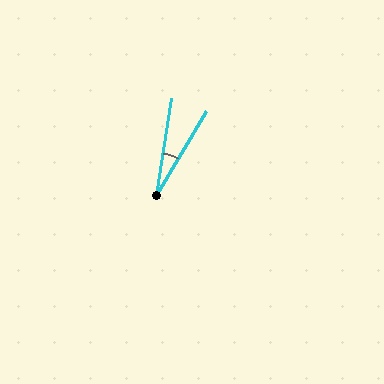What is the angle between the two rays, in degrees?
Approximately 22 degrees.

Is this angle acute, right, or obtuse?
It is acute.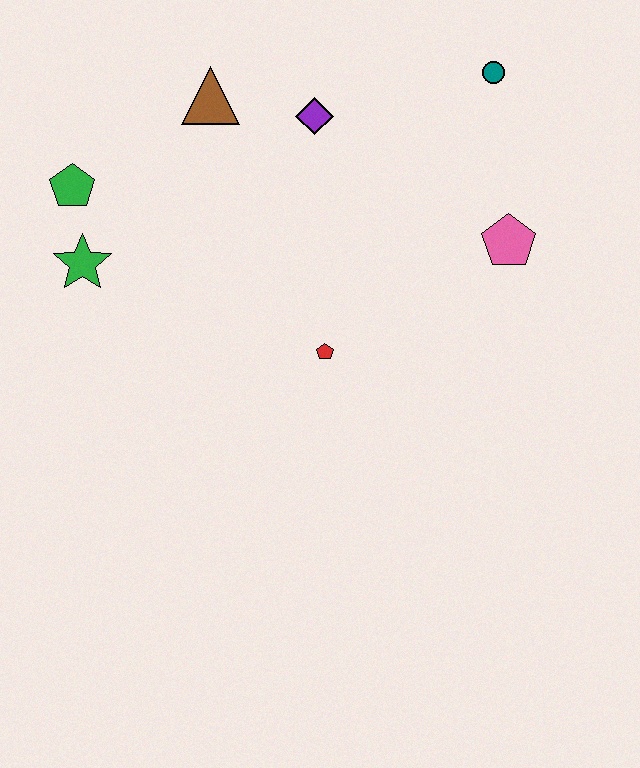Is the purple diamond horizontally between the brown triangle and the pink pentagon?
Yes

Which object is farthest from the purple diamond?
The green star is farthest from the purple diamond.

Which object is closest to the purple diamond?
The brown triangle is closest to the purple diamond.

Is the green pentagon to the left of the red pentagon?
Yes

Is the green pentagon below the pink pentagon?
No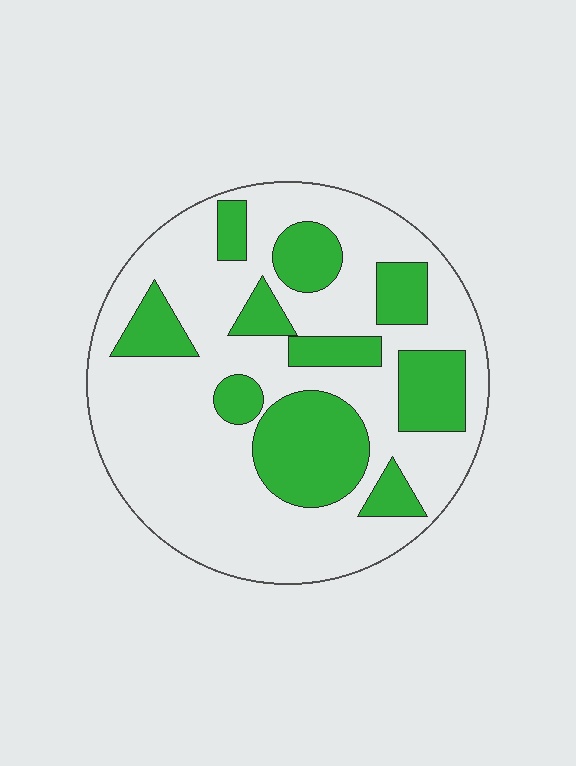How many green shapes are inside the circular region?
10.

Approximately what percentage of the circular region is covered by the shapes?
Approximately 30%.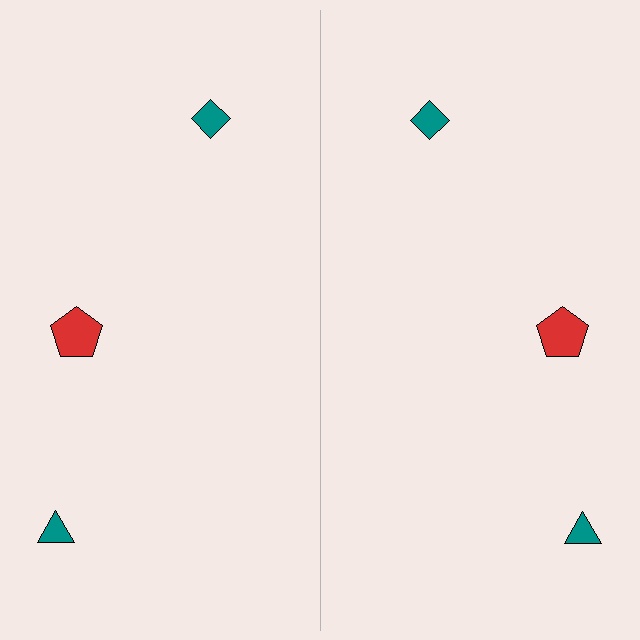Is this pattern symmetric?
Yes, this pattern has bilateral (reflection) symmetry.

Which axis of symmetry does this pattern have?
The pattern has a vertical axis of symmetry running through the center of the image.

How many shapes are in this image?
There are 6 shapes in this image.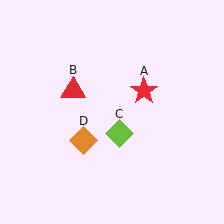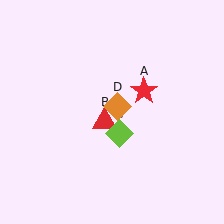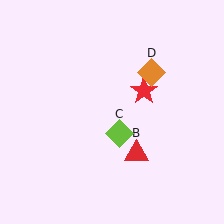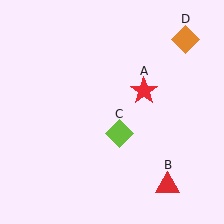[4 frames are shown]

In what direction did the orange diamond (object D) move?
The orange diamond (object D) moved up and to the right.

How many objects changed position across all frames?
2 objects changed position: red triangle (object B), orange diamond (object D).